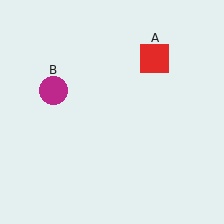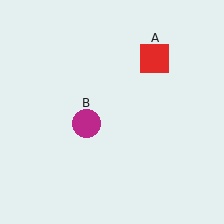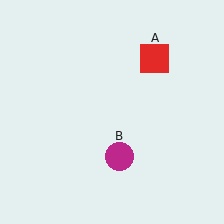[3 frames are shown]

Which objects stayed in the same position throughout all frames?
Red square (object A) remained stationary.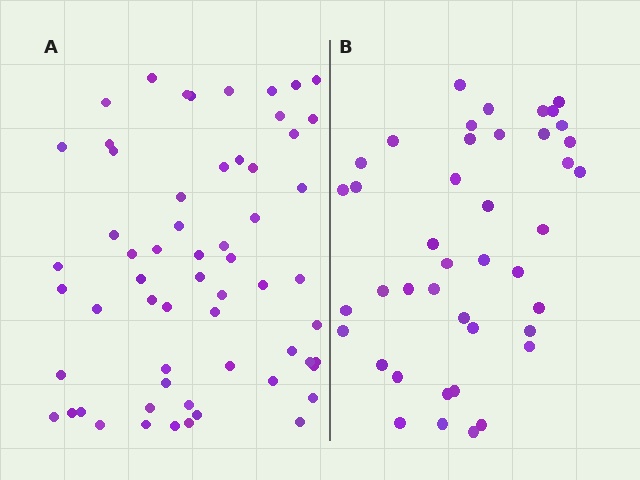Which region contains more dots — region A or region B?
Region A (the left region) has more dots.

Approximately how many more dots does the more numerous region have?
Region A has approximately 20 more dots than region B.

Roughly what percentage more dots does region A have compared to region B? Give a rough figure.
About 45% more.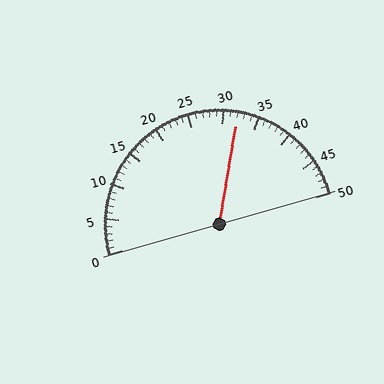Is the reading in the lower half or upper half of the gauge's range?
The reading is in the upper half of the range (0 to 50).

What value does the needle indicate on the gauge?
The needle indicates approximately 32.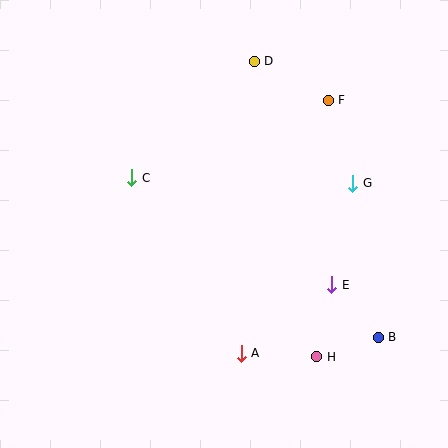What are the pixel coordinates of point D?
Point D is at (254, 61).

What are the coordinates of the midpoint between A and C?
The midpoint between A and C is at (186, 266).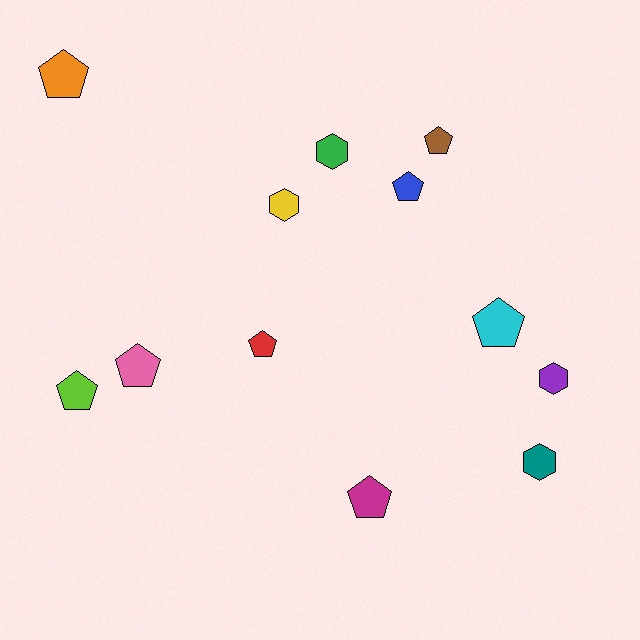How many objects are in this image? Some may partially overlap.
There are 12 objects.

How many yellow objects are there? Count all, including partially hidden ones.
There is 1 yellow object.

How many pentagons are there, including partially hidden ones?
There are 8 pentagons.